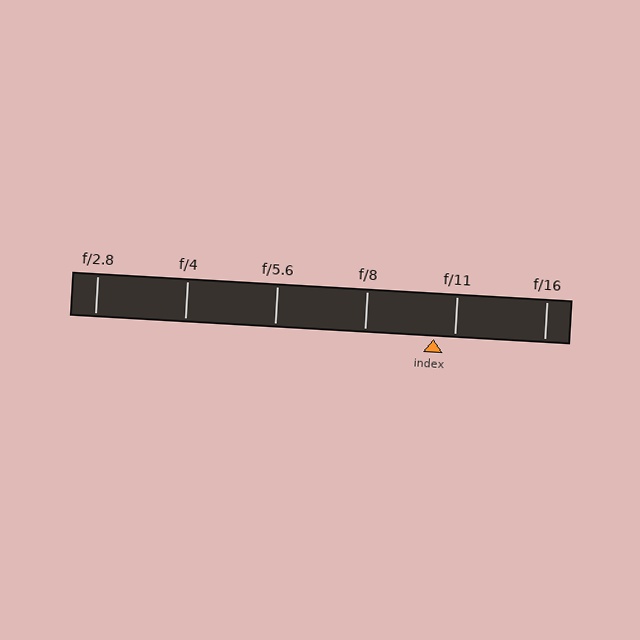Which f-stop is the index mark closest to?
The index mark is closest to f/11.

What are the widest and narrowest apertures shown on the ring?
The widest aperture shown is f/2.8 and the narrowest is f/16.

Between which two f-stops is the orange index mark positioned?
The index mark is between f/8 and f/11.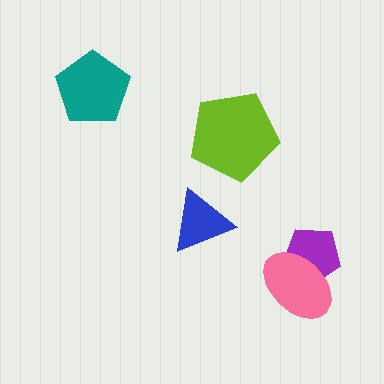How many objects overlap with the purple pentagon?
1 object overlaps with the purple pentagon.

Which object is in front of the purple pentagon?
The pink ellipse is in front of the purple pentagon.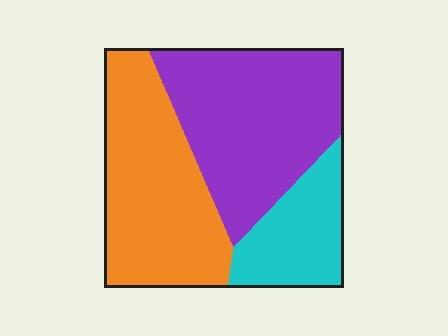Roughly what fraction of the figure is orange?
Orange covers roughly 40% of the figure.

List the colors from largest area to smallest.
From largest to smallest: purple, orange, cyan.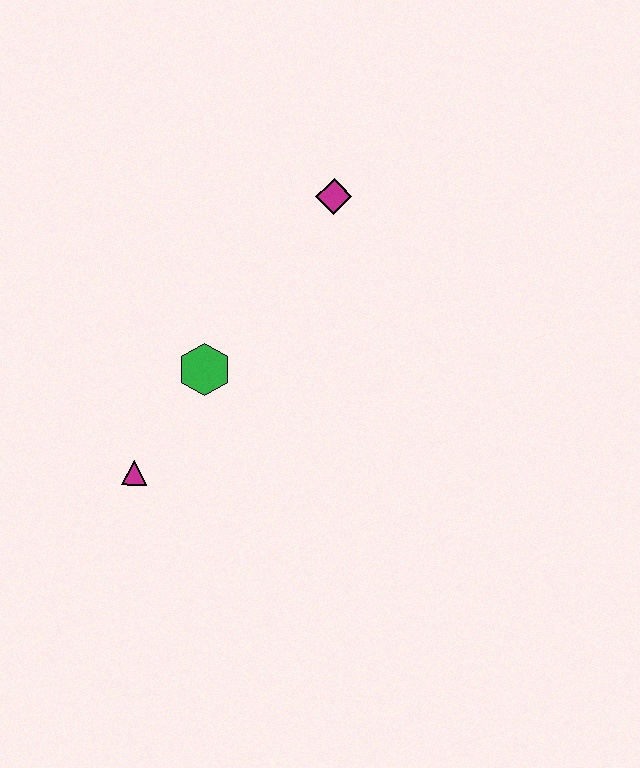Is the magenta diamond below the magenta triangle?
No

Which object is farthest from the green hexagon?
The magenta diamond is farthest from the green hexagon.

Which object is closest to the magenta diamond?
The green hexagon is closest to the magenta diamond.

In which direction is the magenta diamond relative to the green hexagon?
The magenta diamond is above the green hexagon.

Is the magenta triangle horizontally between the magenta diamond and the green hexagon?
No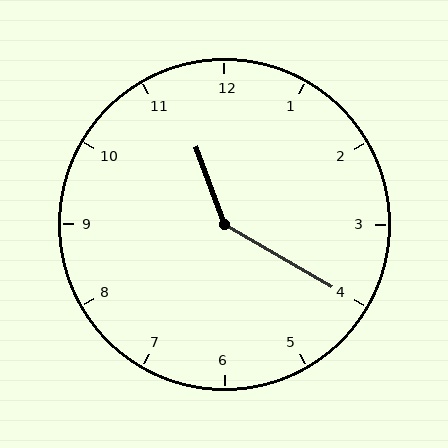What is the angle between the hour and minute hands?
Approximately 140 degrees.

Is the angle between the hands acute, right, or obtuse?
It is obtuse.